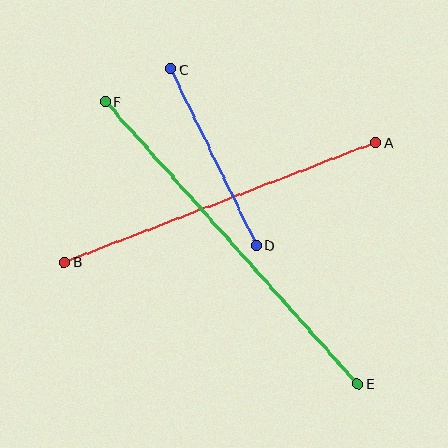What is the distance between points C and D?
The distance is approximately 197 pixels.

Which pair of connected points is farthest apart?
Points E and F are farthest apart.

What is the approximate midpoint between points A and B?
The midpoint is at approximately (220, 202) pixels.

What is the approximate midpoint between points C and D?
The midpoint is at approximately (214, 157) pixels.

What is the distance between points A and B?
The distance is approximately 333 pixels.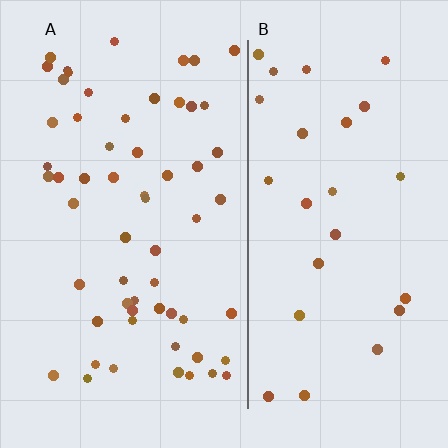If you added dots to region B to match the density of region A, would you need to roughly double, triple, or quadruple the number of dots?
Approximately double.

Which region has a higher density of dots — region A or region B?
A (the left).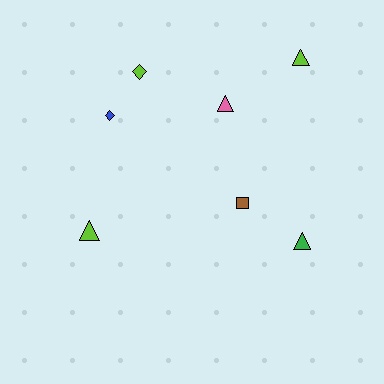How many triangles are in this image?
There are 4 triangles.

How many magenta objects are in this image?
There are no magenta objects.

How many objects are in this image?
There are 7 objects.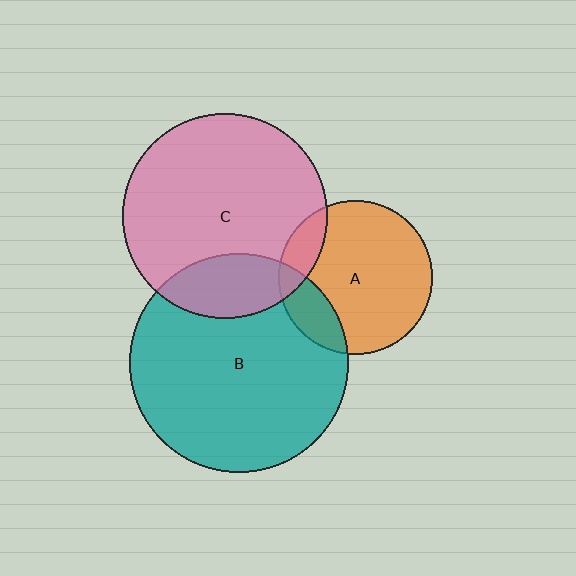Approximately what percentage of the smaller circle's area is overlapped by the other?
Approximately 15%.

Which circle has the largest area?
Circle B (teal).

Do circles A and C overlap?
Yes.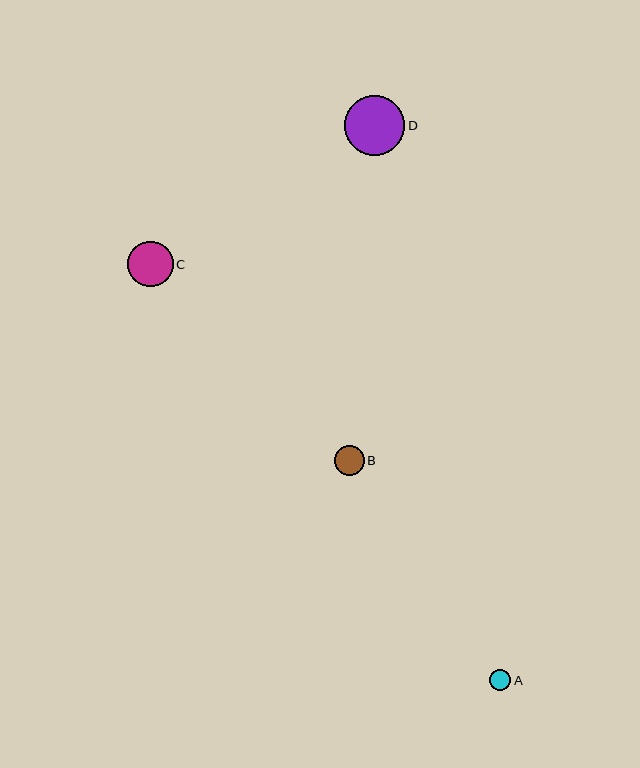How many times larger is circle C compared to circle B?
Circle C is approximately 1.5 times the size of circle B.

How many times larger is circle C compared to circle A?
Circle C is approximately 2.2 times the size of circle A.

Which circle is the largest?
Circle D is the largest with a size of approximately 60 pixels.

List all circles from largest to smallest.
From largest to smallest: D, C, B, A.